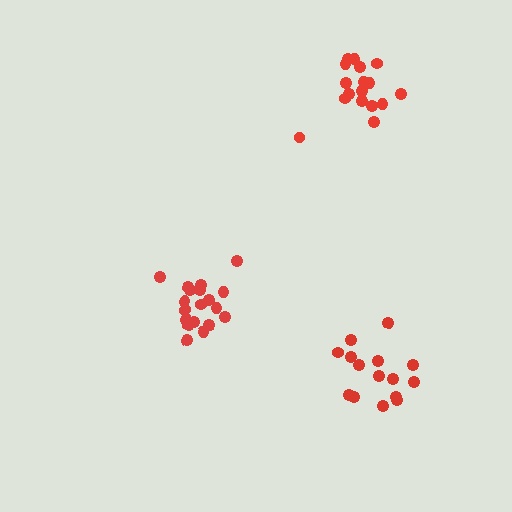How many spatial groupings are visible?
There are 3 spatial groupings.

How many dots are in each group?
Group 1: 15 dots, Group 2: 19 dots, Group 3: 17 dots (51 total).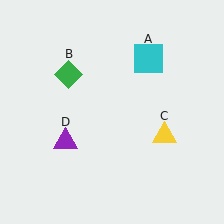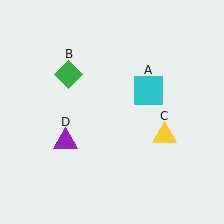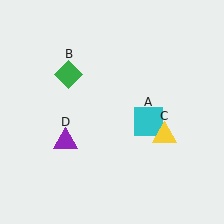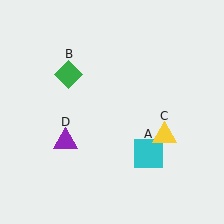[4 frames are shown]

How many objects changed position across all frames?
1 object changed position: cyan square (object A).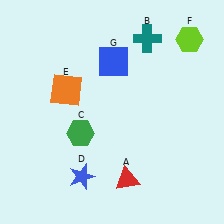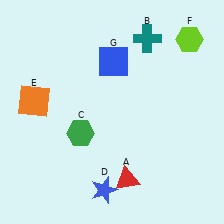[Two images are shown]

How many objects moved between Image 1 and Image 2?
2 objects moved between the two images.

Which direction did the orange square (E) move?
The orange square (E) moved left.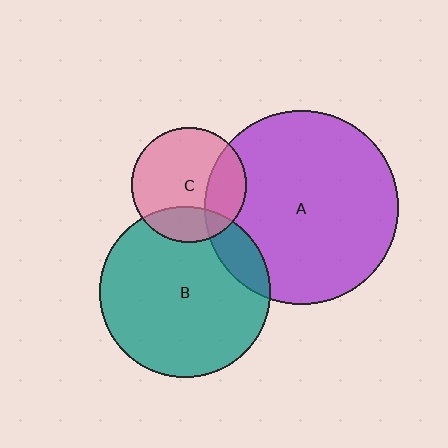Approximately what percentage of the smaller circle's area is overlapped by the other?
Approximately 15%.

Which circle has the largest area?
Circle A (purple).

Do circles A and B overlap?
Yes.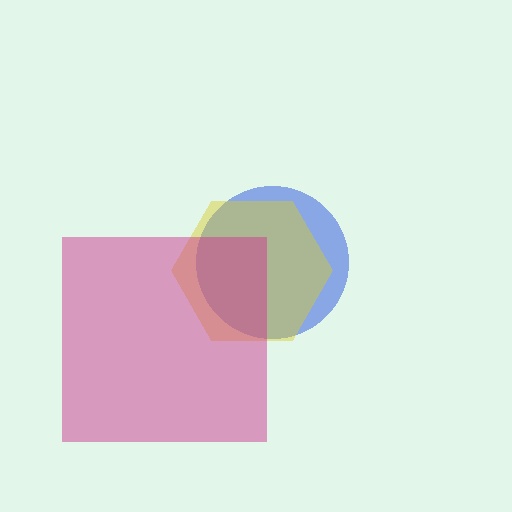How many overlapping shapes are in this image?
There are 3 overlapping shapes in the image.